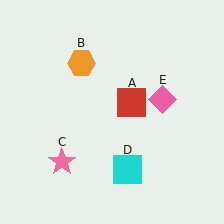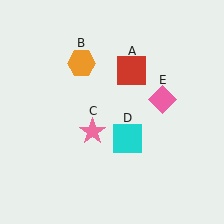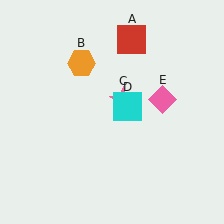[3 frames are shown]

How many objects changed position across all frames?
3 objects changed position: red square (object A), pink star (object C), cyan square (object D).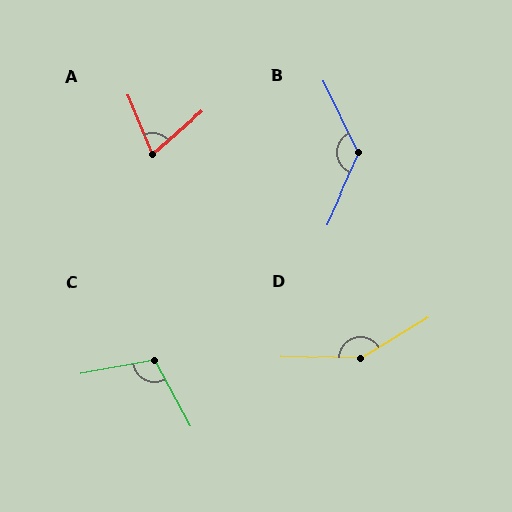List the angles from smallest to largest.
A (72°), C (108°), B (130°), D (147°).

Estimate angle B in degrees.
Approximately 130 degrees.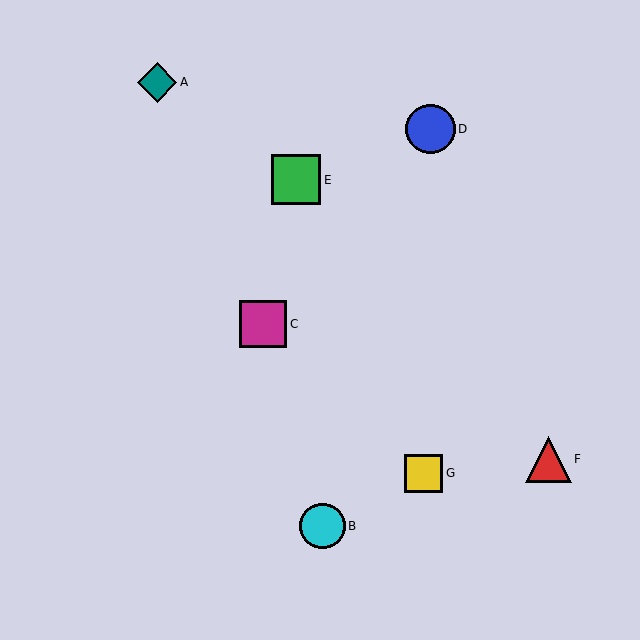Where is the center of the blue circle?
The center of the blue circle is at (431, 129).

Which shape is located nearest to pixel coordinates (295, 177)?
The green square (labeled E) at (296, 180) is nearest to that location.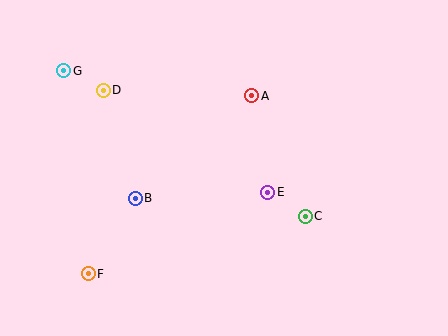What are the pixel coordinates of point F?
Point F is at (88, 274).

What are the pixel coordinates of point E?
Point E is at (268, 192).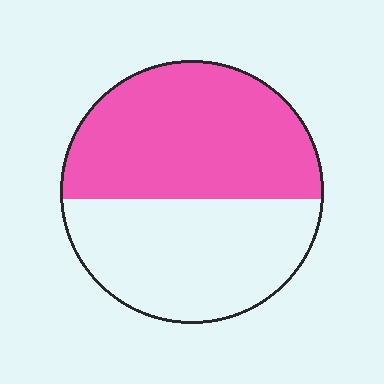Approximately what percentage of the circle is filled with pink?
Approximately 55%.